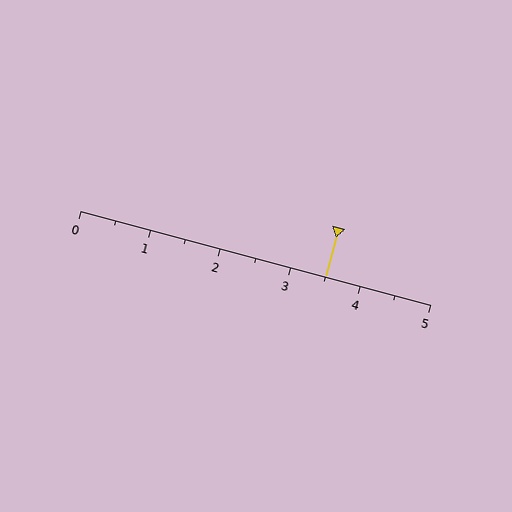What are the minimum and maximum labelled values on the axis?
The axis runs from 0 to 5.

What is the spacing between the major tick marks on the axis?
The major ticks are spaced 1 apart.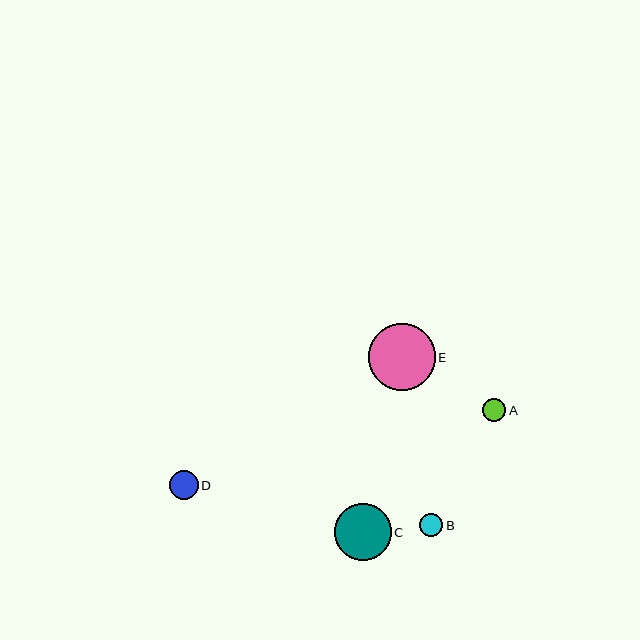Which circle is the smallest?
Circle B is the smallest with a size of approximately 23 pixels.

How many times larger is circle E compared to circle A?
Circle E is approximately 2.9 times the size of circle A.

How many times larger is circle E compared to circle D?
Circle E is approximately 2.3 times the size of circle D.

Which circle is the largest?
Circle E is the largest with a size of approximately 67 pixels.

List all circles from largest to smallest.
From largest to smallest: E, C, D, A, B.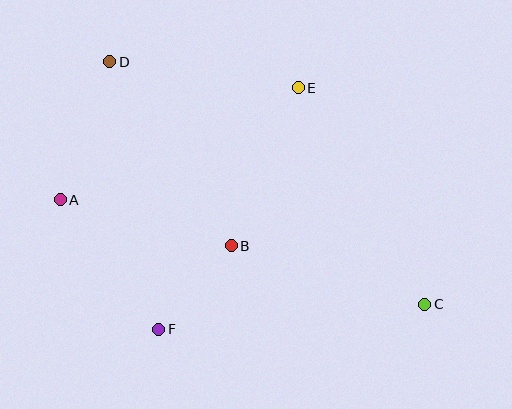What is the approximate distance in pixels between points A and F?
The distance between A and F is approximately 163 pixels.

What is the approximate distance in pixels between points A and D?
The distance between A and D is approximately 146 pixels.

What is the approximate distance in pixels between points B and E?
The distance between B and E is approximately 171 pixels.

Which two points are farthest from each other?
Points C and D are farthest from each other.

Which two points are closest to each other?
Points B and F are closest to each other.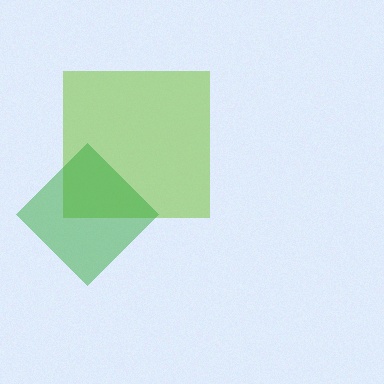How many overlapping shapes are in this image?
There are 2 overlapping shapes in the image.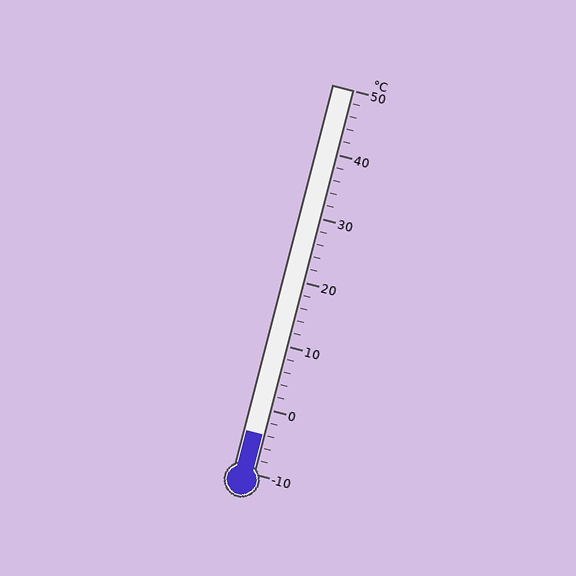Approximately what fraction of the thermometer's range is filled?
The thermometer is filled to approximately 10% of its range.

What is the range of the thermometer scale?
The thermometer scale ranges from -10°C to 50°C.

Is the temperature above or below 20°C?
The temperature is below 20°C.